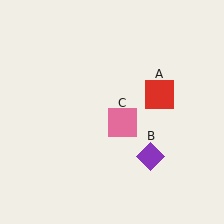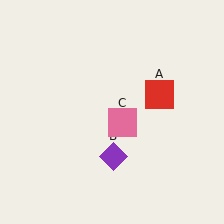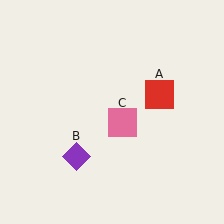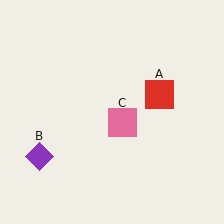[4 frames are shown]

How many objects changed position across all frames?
1 object changed position: purple diamond (object B).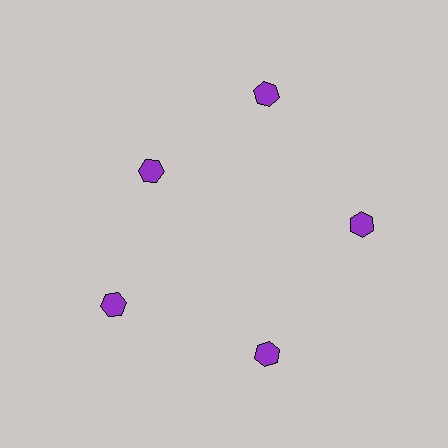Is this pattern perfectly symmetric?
No. The 5 purple hexagons are arranged in a ring, but one element near the 10 o'clock position is pulled inward toward the center, breaking the 5-fold rotational symmetry.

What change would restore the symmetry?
The symmetry would be restored by moving it outward, back onto the ring so that all 5 hexagons sit at equal angles and equal distance from the center.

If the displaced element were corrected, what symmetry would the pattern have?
It would have 5-fold rotational symmetry — the pattern would map onto itself every 72 degrees.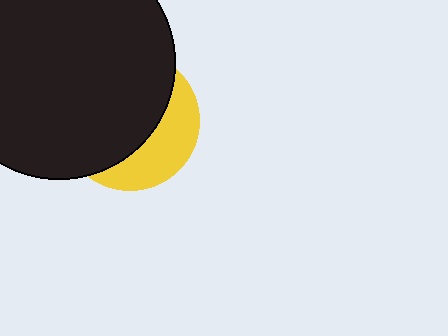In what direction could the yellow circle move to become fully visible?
The yellow circle could move toward the lower-right. That would shift it out from behind the black circle entirely.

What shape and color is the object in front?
The object in front is a black circle.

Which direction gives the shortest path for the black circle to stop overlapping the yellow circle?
Moving toward the upper-left gives the shortest separation.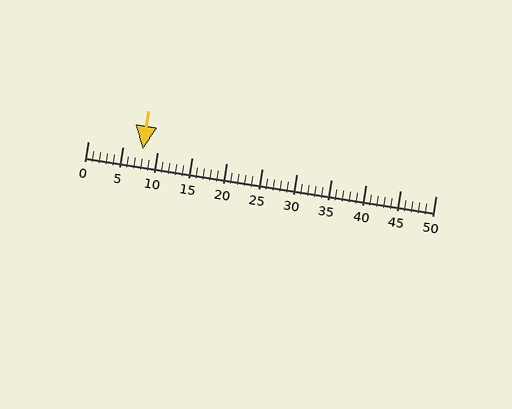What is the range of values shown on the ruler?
The ruler shows values from 0 to 50.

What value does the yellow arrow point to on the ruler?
The yellow arrow points to approximately 8.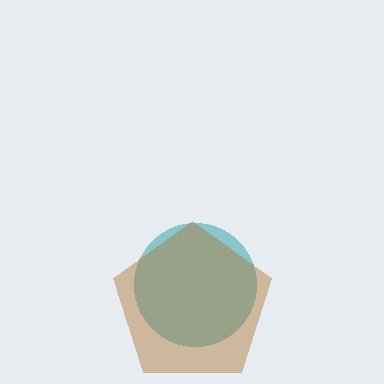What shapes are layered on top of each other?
The layered shapes are: a teal circle, a brown pentagon.